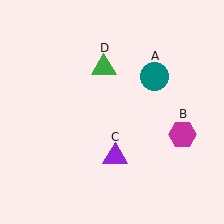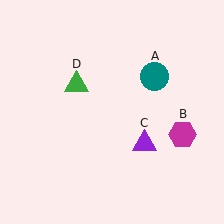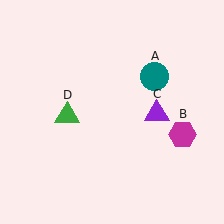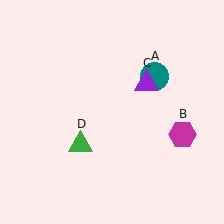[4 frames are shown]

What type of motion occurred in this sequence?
The purple triangle (object C), green triangle (object D) rotated counterclockwise around the center of the scene.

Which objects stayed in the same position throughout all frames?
Teal circle (object A) and magenta hexagon (object B) remained stationary.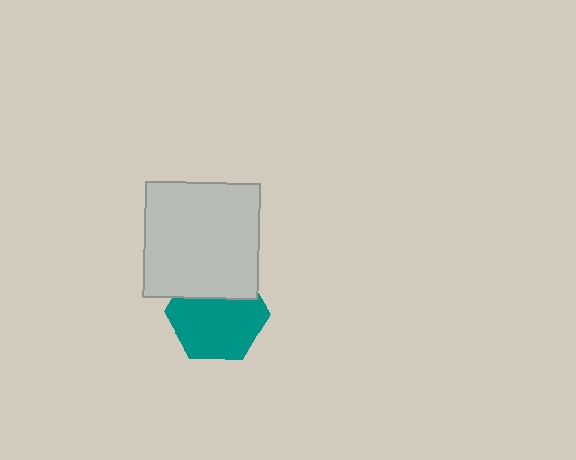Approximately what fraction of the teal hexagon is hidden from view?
Roughly 31% of the teal hexagon is hidden behind the light gray square.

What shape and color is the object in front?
The object in front is a light gray square.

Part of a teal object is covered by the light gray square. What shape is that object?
It is a hexagon.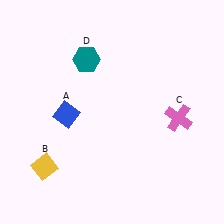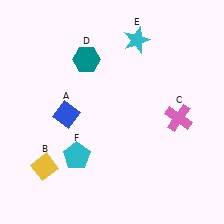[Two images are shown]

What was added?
A cyan star (E), a cyan pentagon (F) were added in Image 2.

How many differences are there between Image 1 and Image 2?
There are 2 differences between the two images.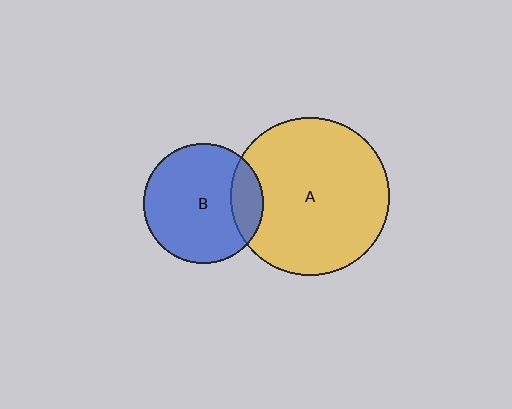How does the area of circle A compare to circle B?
Approximately 1.7 times.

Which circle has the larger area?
Circle A (yellow).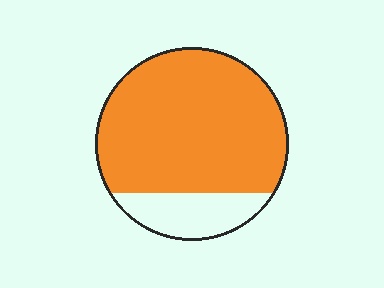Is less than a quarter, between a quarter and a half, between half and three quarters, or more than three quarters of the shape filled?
More than three quarters.